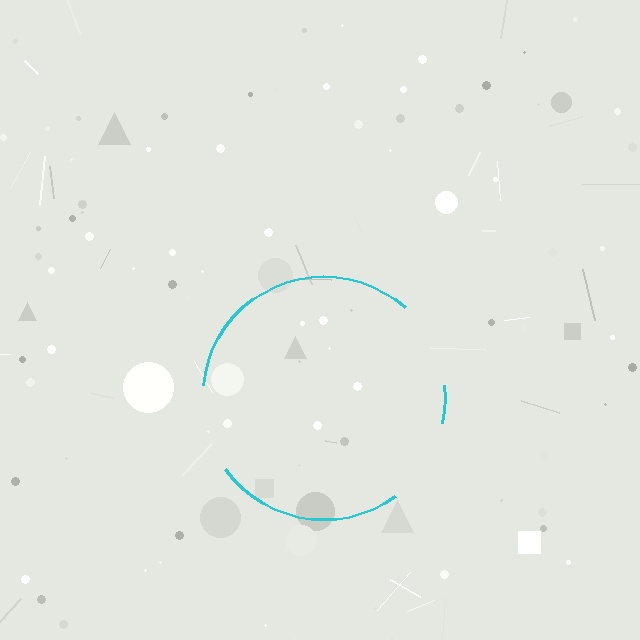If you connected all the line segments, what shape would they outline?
They would outline a circle.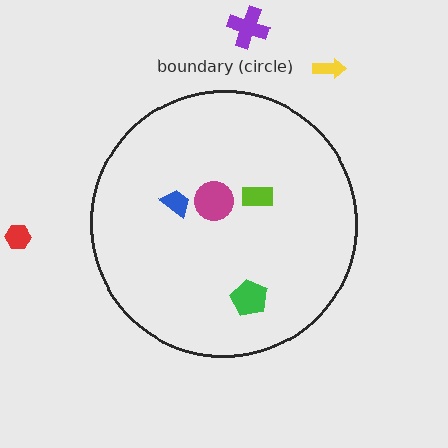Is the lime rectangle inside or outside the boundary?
Inside.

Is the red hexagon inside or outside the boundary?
Outside.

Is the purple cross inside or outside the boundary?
Outside.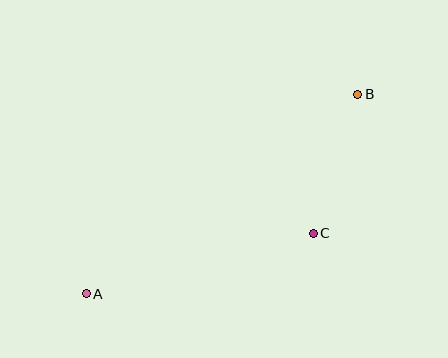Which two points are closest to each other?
Points B and C are closest to each other.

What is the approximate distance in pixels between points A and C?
The distance between A and C is approximately 235 pixels.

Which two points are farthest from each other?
Points A and B are farthest from each other.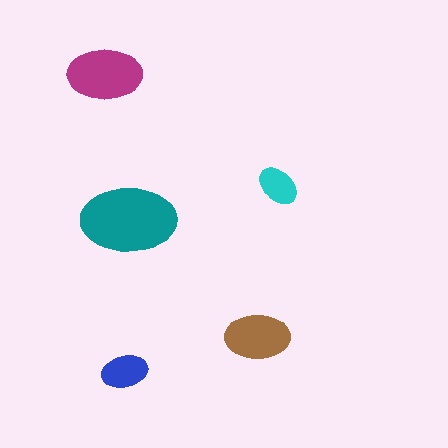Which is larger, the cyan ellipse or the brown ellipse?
The brown one.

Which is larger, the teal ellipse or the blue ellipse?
The teal one.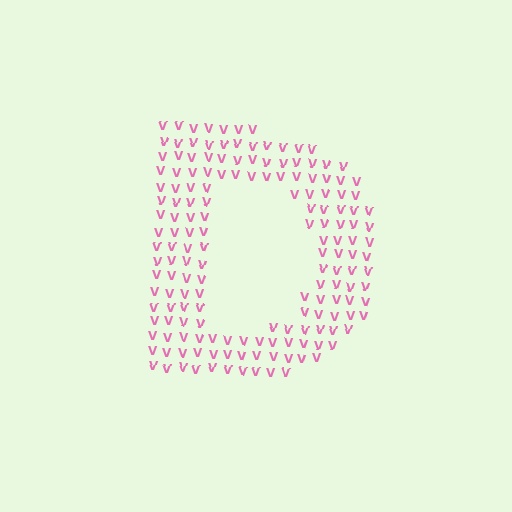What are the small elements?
The small elements are letter V's.